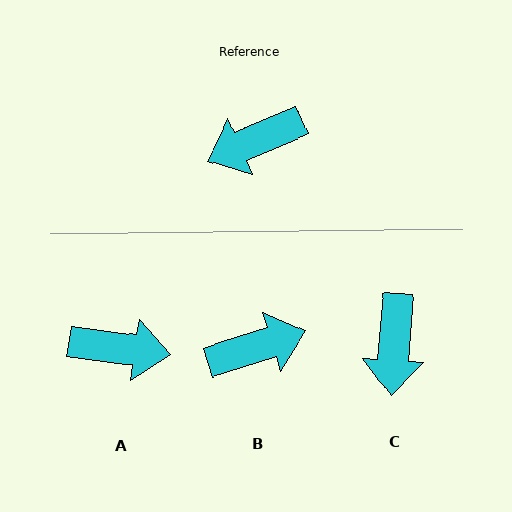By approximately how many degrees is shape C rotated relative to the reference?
Approximately 62 degrees counter-clockwise.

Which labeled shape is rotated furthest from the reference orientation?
B, about 174 degrees away.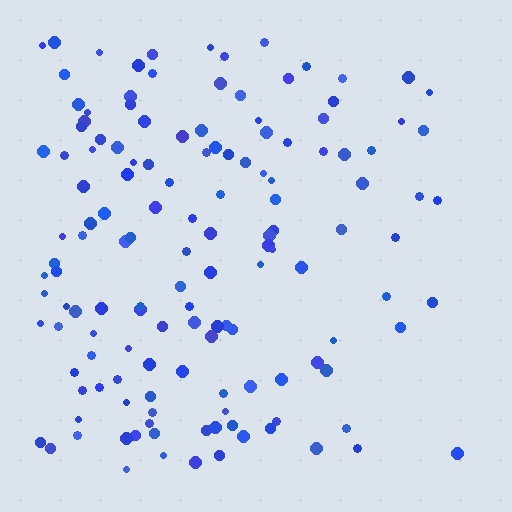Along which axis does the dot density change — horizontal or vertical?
Horizontal.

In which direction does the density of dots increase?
From right to left, with the left side densest.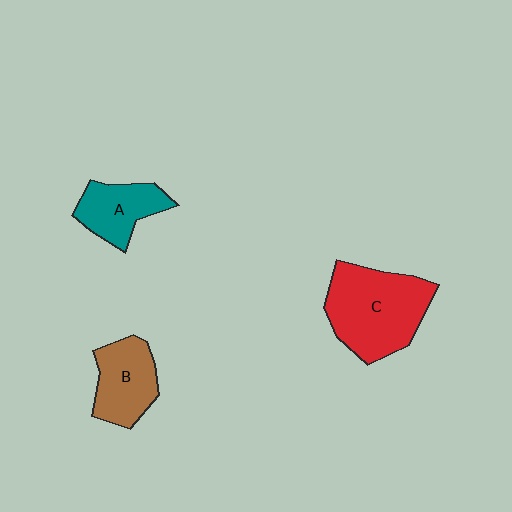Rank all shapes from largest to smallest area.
From largest to smallest: C (red), B (brown), A (teal).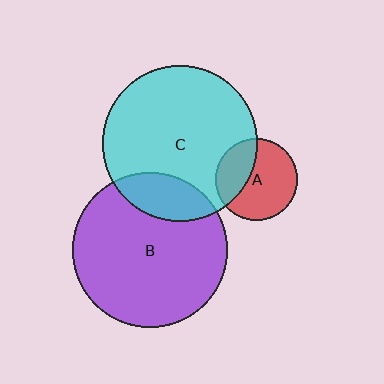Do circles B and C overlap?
Yes.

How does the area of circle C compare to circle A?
Approximately 3.5 times.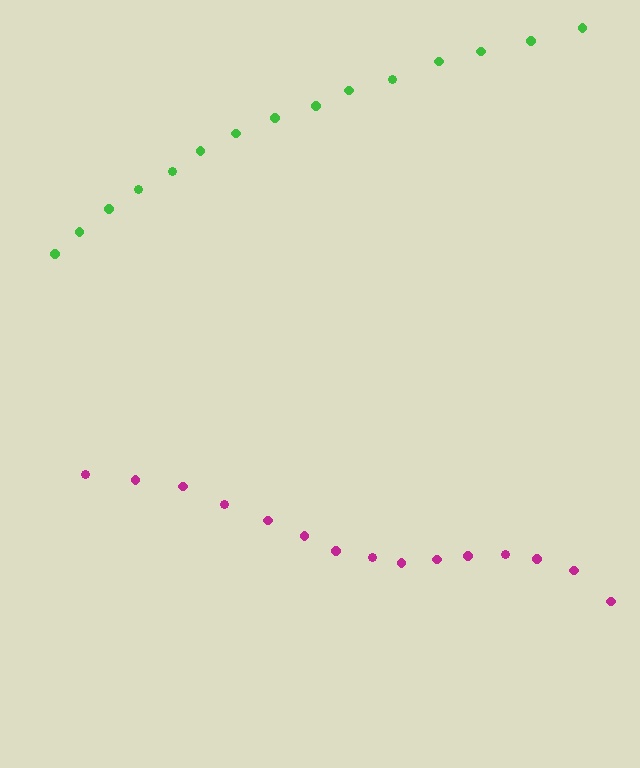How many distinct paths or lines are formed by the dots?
There are 2 distinct paths.